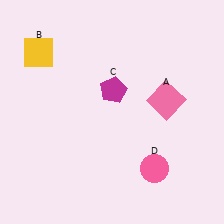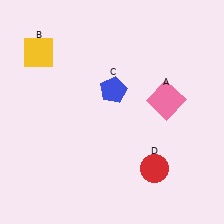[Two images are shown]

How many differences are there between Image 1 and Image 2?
There are 2 differences between the two images.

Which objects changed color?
C changed from magenta to blue. D changed from pink to red.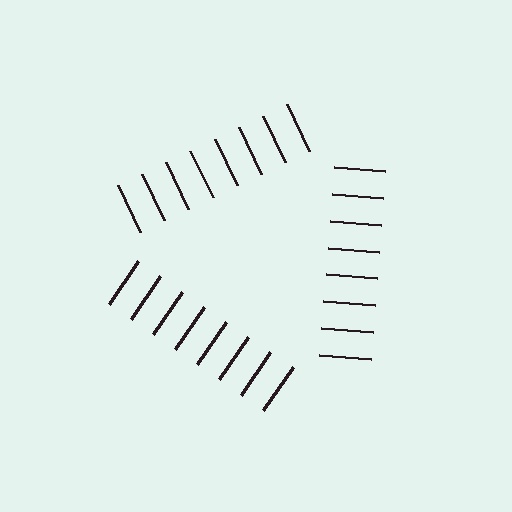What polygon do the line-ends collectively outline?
An illusory triangle — the line segments terminate on its edges but no continuous stroke is drawn.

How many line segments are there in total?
24 — 8 along each of the 3 edges.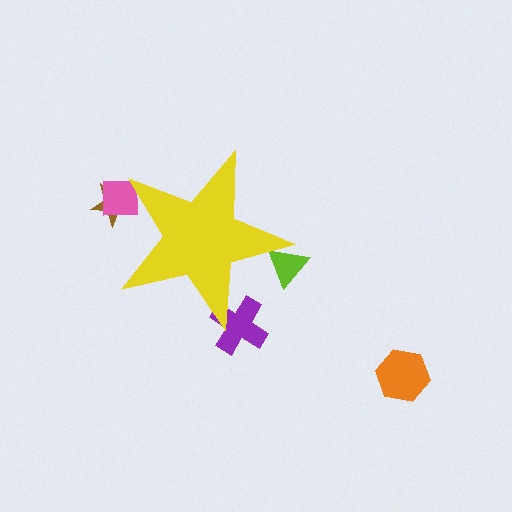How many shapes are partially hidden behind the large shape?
4 shapes are partially hidden.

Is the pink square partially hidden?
Yes, the pink square is partially hidden behind the yellow star.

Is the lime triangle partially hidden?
Yes, the lime triangle is partially hidden behind the yellow star.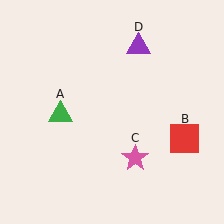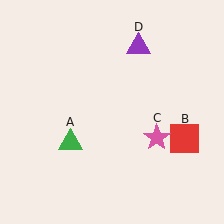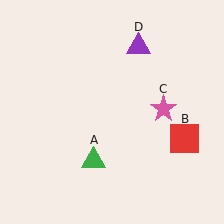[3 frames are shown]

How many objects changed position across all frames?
2 objects changed position: green triangle (object A), pink star (object C).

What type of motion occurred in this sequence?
The green triangle (object A), pink star (object C) rotated counterclockwise around the center of the scene.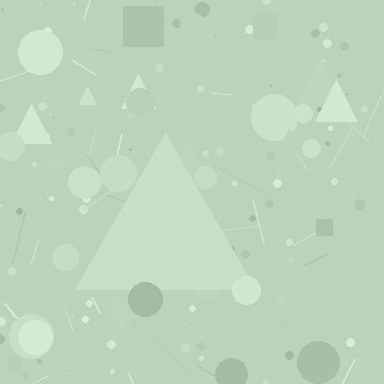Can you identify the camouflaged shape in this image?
The camouflaged shape is a triangle.